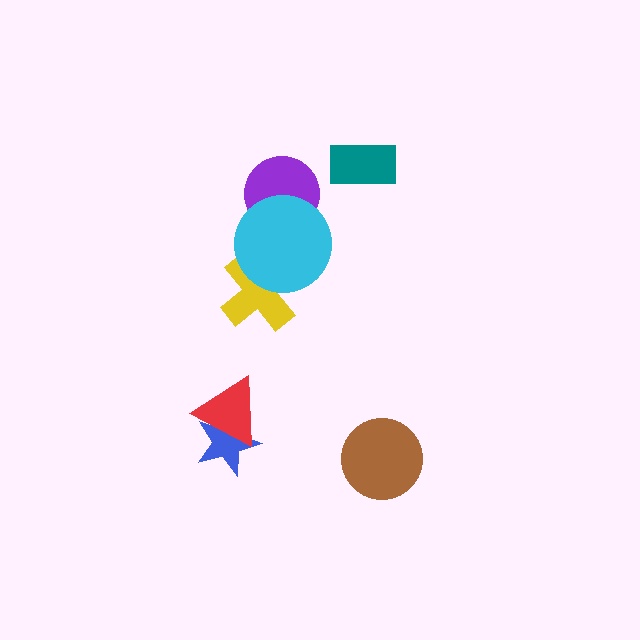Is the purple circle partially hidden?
Yes, it is partially covered by another shape.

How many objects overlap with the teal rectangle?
0 objects overlap with the teal rectangle.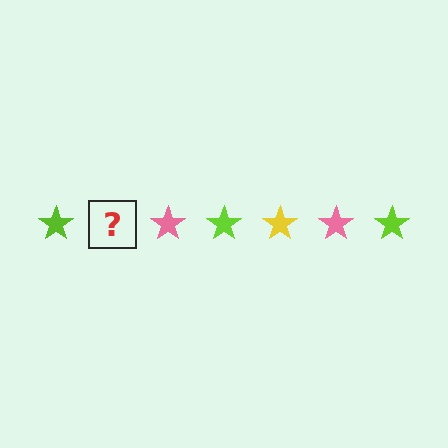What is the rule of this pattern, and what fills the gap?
The rule is that the pattern cycles through lime, yellow, pink stars. The gap should be filled with a yellow star.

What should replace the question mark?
The question mark should be replaced with a yellow star.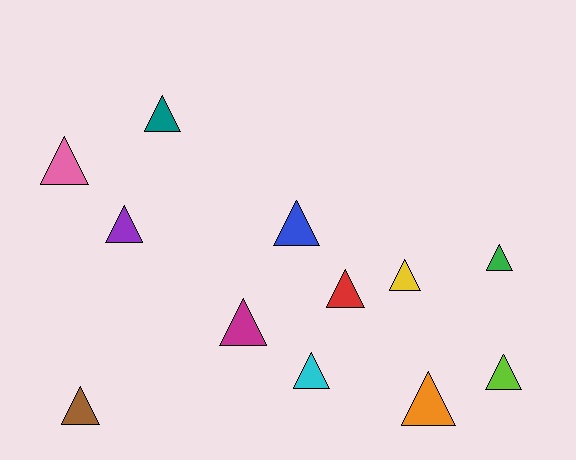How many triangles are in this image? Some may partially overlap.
There are 12 triangles.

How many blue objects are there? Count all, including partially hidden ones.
There is 1 blue object.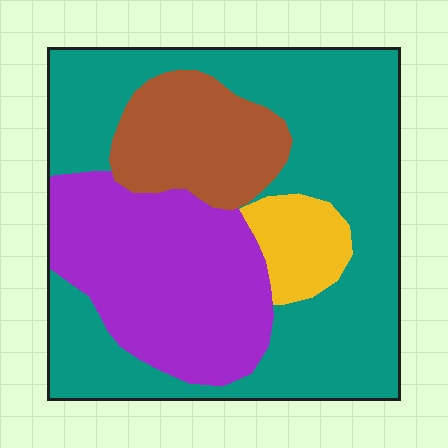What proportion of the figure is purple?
Purple covers roughly 25% of the figure.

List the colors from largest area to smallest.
From largest to smallest: teal, purple, brown, yellow.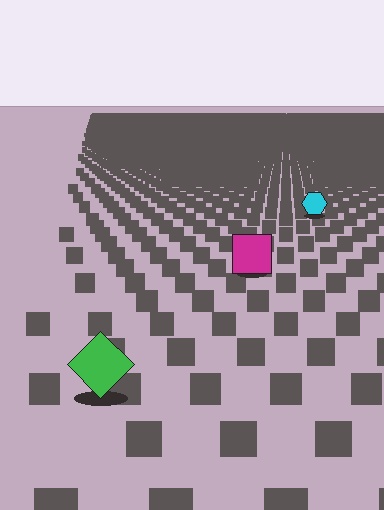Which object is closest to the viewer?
The green diamond is closest. The texture marks near it are larger and more spread out.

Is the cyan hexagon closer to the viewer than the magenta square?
No. The magenta square is closer — you can tell from the texture gradient: the ground texture is coarser near it.